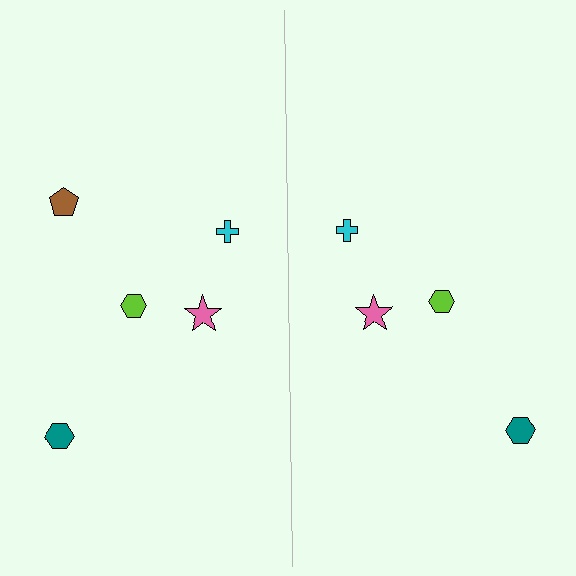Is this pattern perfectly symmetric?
No, the pattern is not perfectly symmetric. A brown pentagon is missing from the right side.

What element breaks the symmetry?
A brown pentagon is missing from the right side.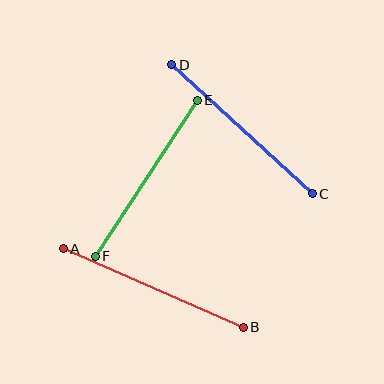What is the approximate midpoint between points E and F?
The midpoint is at approximately (146, 178) pixels.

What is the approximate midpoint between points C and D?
The midpoint is at approximately (242, 129) pixels.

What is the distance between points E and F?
The distance is approximately 186 pixels.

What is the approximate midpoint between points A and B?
The midpoint is at approximately (153, 288) pixels.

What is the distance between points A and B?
The distance is approximately 196 pixels.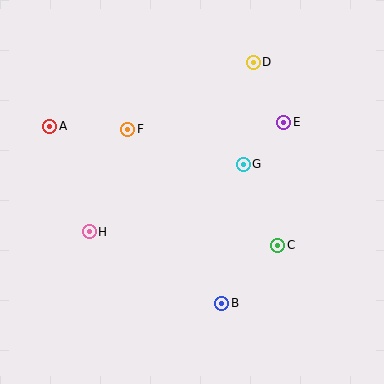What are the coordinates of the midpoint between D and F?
The midpoint between D and F is at (191, 96).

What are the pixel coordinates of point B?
Point B is at (222, 303).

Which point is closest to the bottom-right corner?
Point C is closest to the bottom-right corner.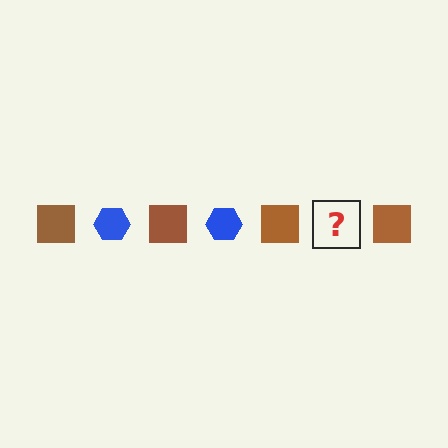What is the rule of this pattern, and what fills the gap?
The rule is that the pattern alternates between brown square and blue hexagon. The gap should be filled with a blue hexagon.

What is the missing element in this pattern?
The missing element is a blue hexagon.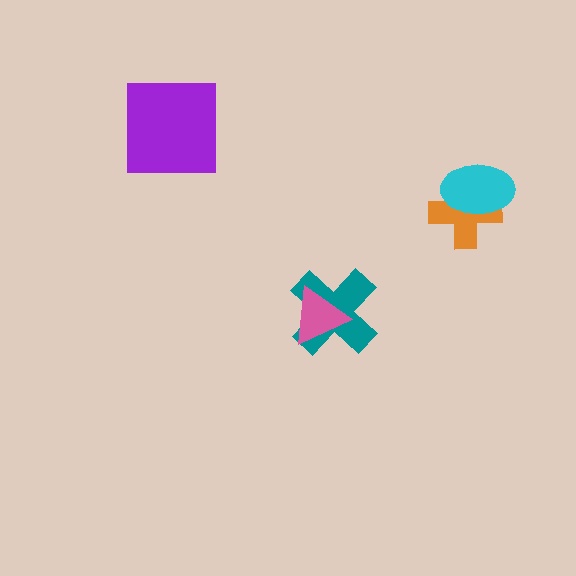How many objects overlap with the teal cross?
1 object overlaps with the teal cross.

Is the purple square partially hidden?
No, no other shape covers it.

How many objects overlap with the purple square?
0 objects overlap with the purple square.